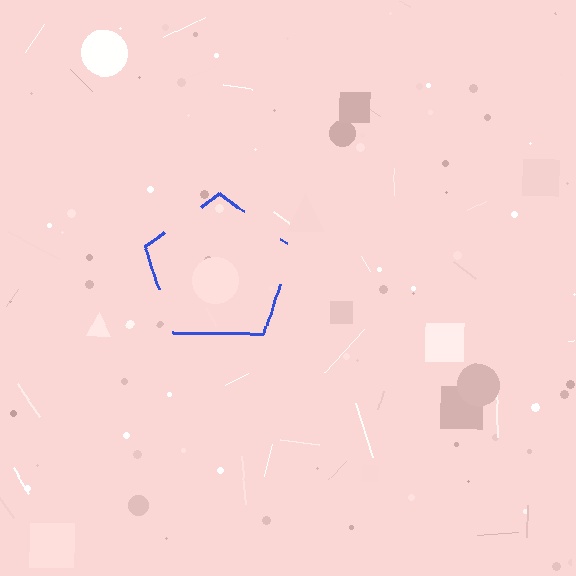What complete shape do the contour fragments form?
The contour fragments form a pentagon.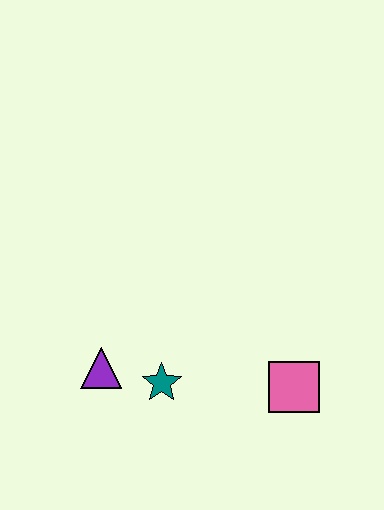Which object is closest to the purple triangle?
The teal star is closest to the purple triangle.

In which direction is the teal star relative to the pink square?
The teal star is to the left of the pink square.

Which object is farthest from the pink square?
The purple triangle is farthest from the pink square.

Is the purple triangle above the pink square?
Yes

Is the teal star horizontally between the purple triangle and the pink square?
Yes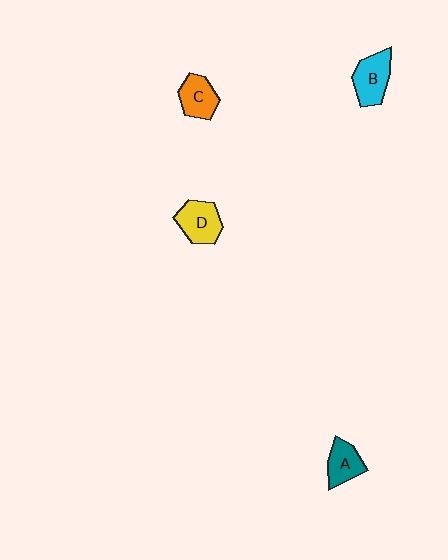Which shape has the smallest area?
Shape A (teal).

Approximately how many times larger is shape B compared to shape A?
Approximately 1.2 times.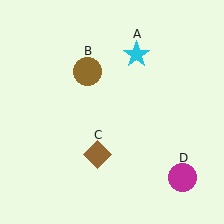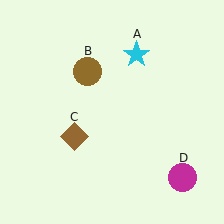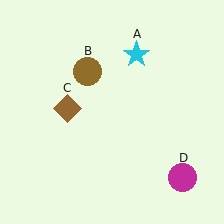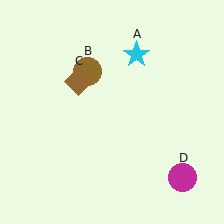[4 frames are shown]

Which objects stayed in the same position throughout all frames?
Cyan star (object A) and brown circle (object B) and magenta circle (object D) remained stationary.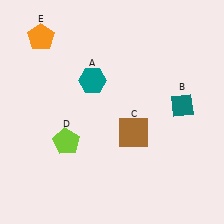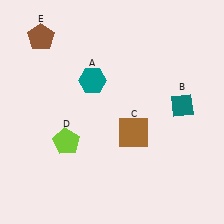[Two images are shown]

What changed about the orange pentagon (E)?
In Image 1, E is orange. In Image 2, it changed to brown.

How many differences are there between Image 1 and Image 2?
There is 1 difference between the two images.